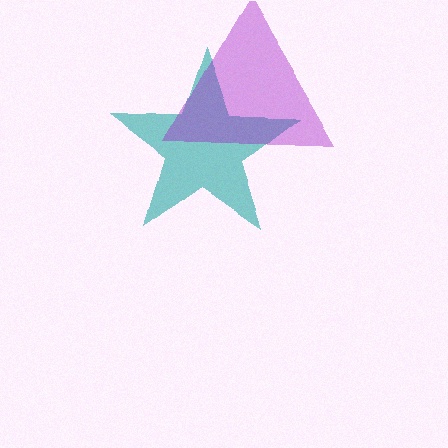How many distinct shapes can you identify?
There are 2 distinct shapes: a teal star, a purple triangle.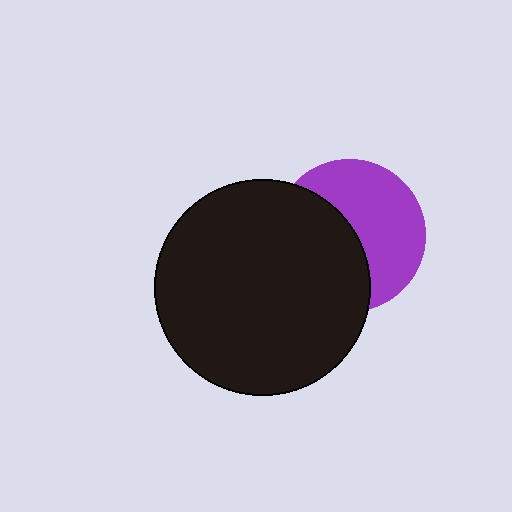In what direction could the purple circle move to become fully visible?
The purple circle could move right. That would shift it out from behind the black circle entirely.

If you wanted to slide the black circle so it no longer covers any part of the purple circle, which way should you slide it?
Slide it left — that is the most direct way to separate the two shapes.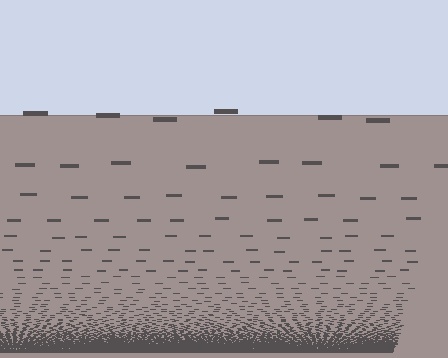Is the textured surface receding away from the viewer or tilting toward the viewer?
The surface appears to tilt toward the viewer. Texture elements get larger and sparser toward the top.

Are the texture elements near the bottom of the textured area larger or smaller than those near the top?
Smaller. The gradient is inverted — elements near the bottom are smaller and denser.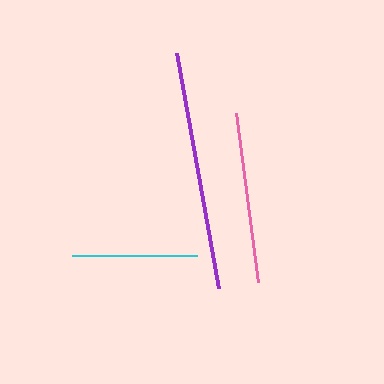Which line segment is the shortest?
The cyan line is the shortest at approximately 125 pixels.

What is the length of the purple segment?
The purple segment is approximately 239 pixels long.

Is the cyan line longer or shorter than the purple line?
The purple line is longer than the cyan line.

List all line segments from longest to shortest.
From longest to shortest: purple, pink, cyan.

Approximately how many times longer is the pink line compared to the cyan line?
The pink line is approximately 1.4 times the length of the cyan line.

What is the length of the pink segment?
The pink segment is approximately 171 pixels long.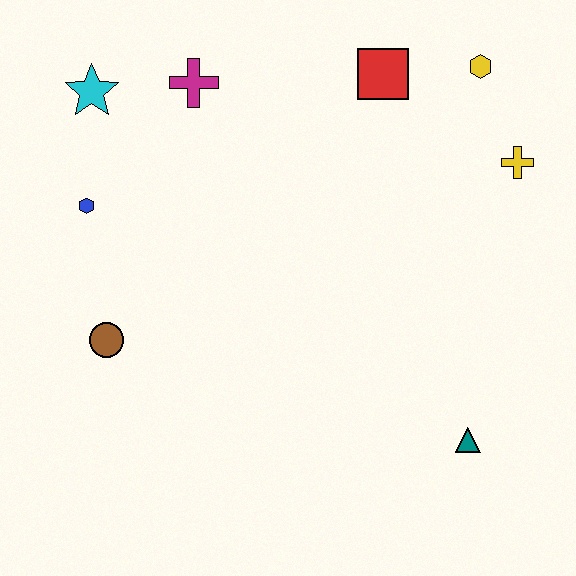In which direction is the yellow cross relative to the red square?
The yellow cross is to the right of the red square.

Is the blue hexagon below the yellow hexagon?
Yes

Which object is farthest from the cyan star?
The teal triangle is farthest from the cyan star.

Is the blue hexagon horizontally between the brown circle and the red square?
No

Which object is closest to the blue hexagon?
The cyan star is closest to the blue hexagon.